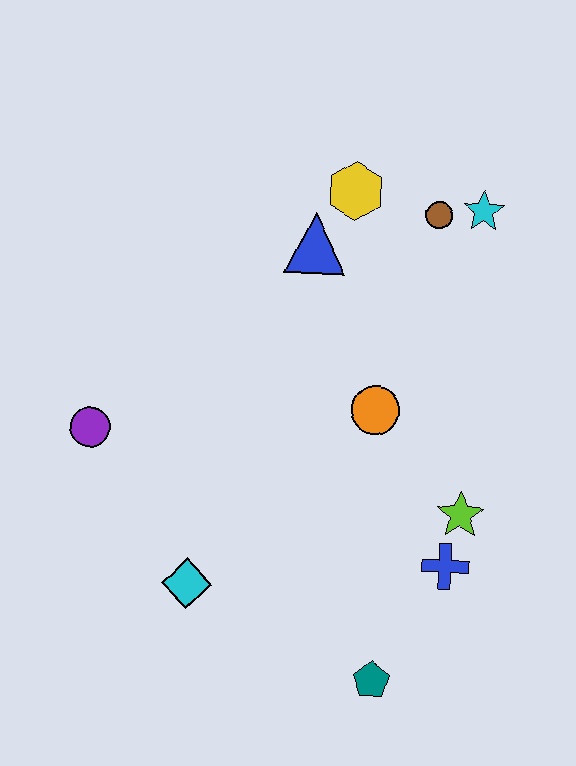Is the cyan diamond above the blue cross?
No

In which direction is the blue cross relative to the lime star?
The blue cross is below the lime star.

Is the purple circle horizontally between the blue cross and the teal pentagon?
No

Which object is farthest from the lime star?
The purple circle is farthest from the lime star.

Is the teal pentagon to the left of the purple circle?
No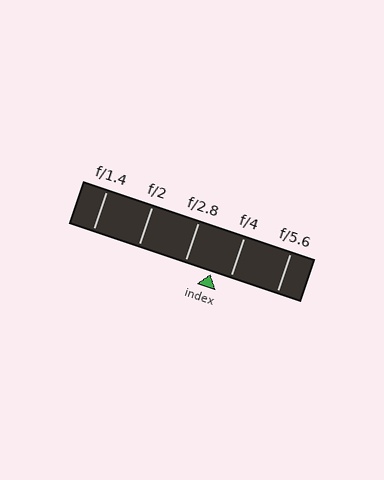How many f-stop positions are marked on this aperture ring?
There are 5 f-stop positions marked.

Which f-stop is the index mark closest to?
The index mark is closest to f/4.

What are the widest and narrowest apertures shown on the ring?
The widest aperture shown is f/1.4 and the narrowest is f/5.6.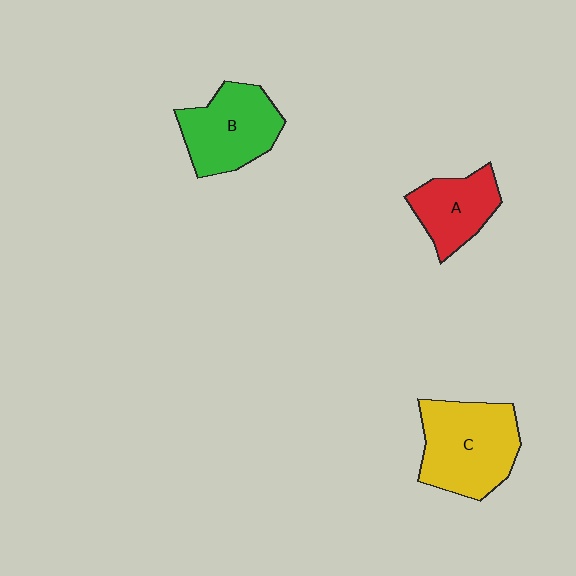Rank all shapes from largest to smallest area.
From largest to smallest: C (yellow), B (green), A (red).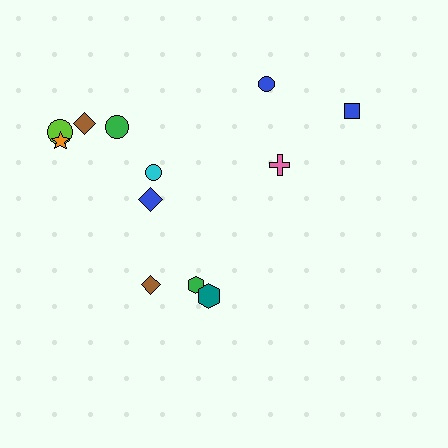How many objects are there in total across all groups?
There are 12 objects.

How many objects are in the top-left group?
There are 6 objects.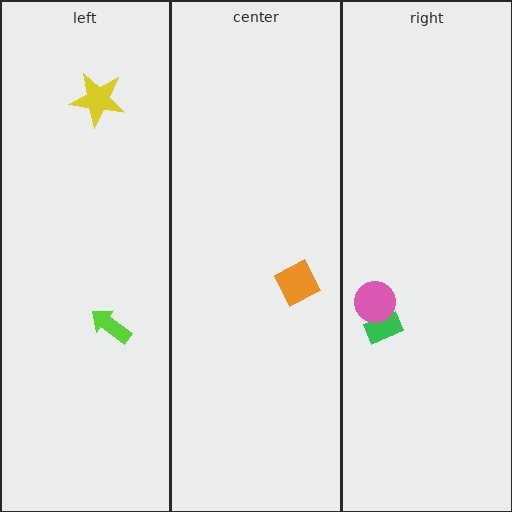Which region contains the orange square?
The center region.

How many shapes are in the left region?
2.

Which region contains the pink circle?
The right region.